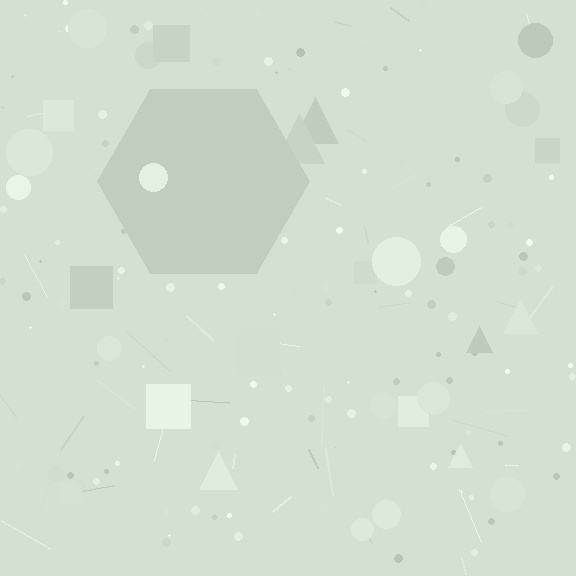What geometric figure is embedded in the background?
A hexagon is embedded in the background.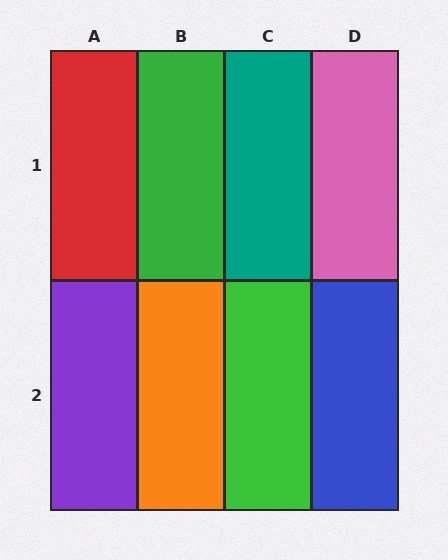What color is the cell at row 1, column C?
Teal.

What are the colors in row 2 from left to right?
Purple, orange, green, blue.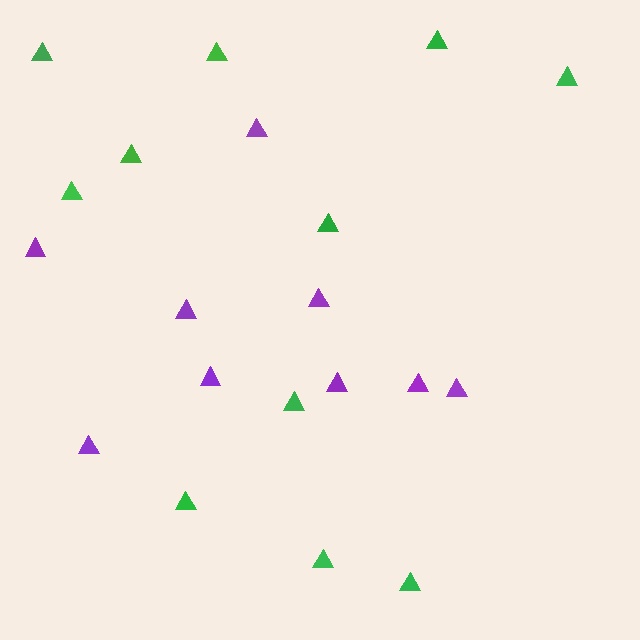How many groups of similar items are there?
There are 2 groups: one group of green triangles (11) and one group of purple triangles (9).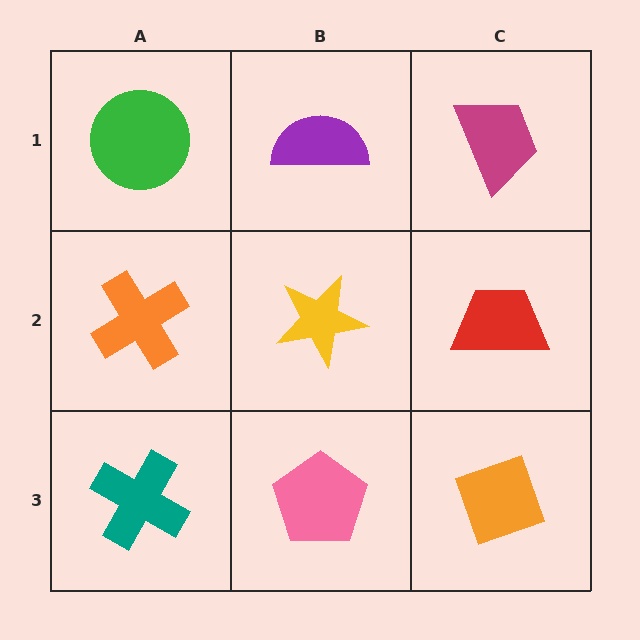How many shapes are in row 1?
3 shapes.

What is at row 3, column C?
An orange diamond.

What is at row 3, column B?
A pink pentagon.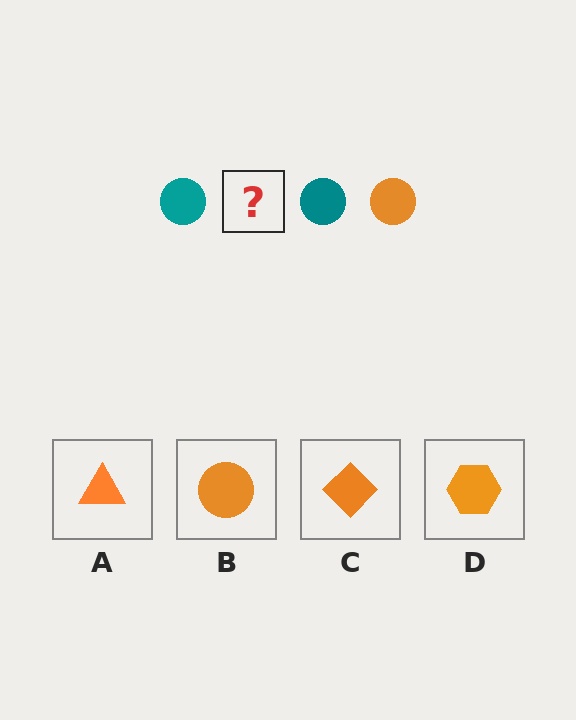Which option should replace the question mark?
Option B.